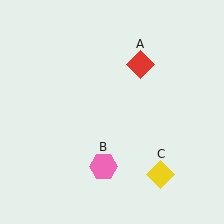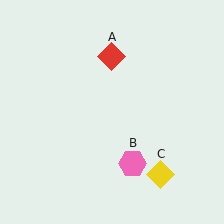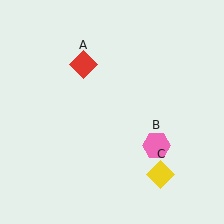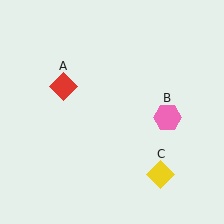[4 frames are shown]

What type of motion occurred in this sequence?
The red diamond (object A), pink hexagon (object B) rotated counterclockwise around the center of the scene.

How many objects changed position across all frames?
2 objects changed position: red diamond (object A), pink hexagon (object B).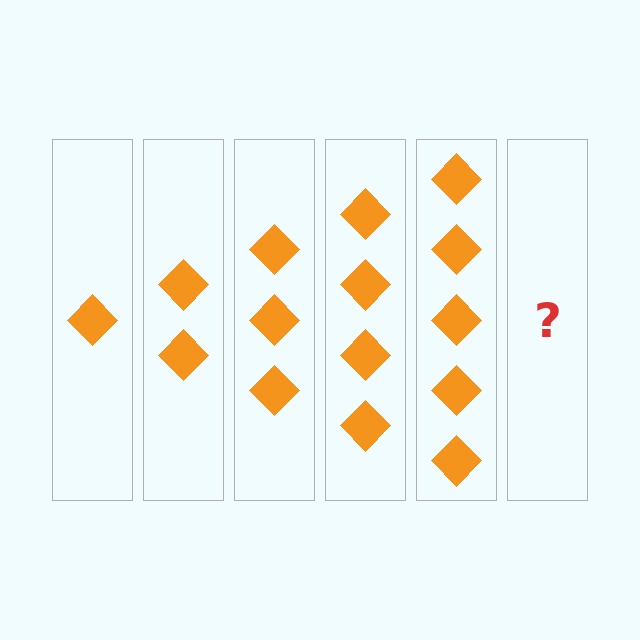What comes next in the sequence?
The next element should be 6 diamonds.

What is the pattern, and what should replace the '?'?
The pattern is that each step adds one more diamond. The '?' should be 6 diamonds.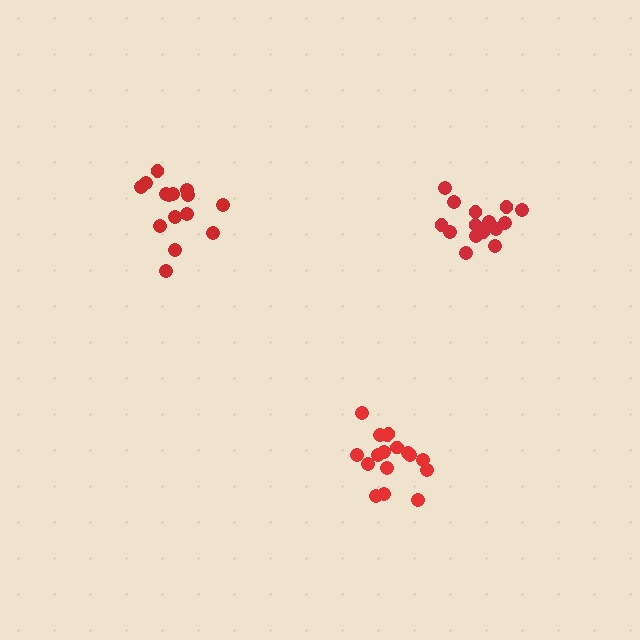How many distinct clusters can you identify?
There are 3 distinct clusters.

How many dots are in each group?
Group 1: 16 dots, Group 2: 17 dots, Group 3: 15 dots (48 total).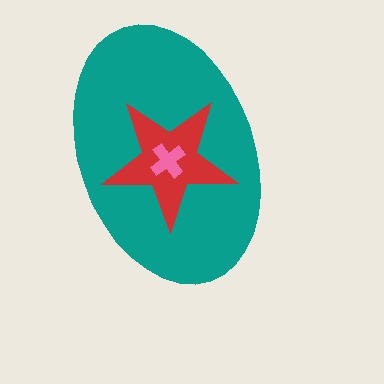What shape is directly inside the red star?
The pink cross.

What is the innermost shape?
The pink cross.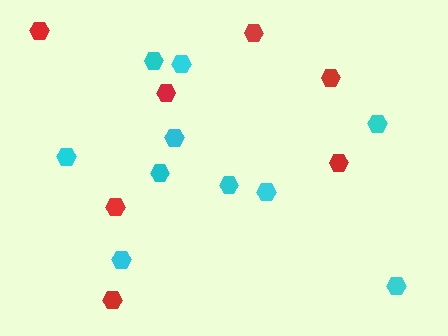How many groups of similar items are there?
There are 2 groups: one group of cyan hexagons (10) and one group of red hexagons (7).